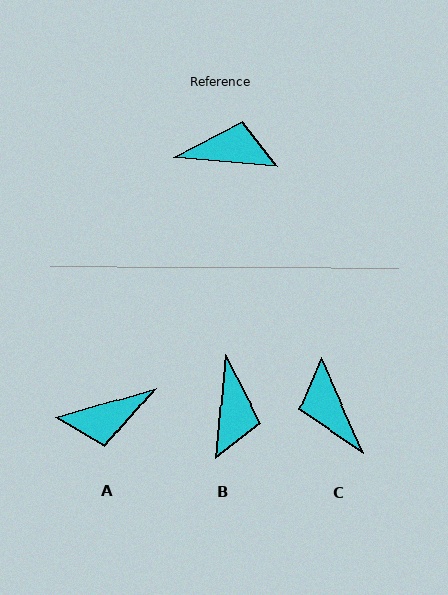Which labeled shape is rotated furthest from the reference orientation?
A, about 158 degrees away.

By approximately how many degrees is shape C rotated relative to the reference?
Approximately 120 degrees counter-clockwise.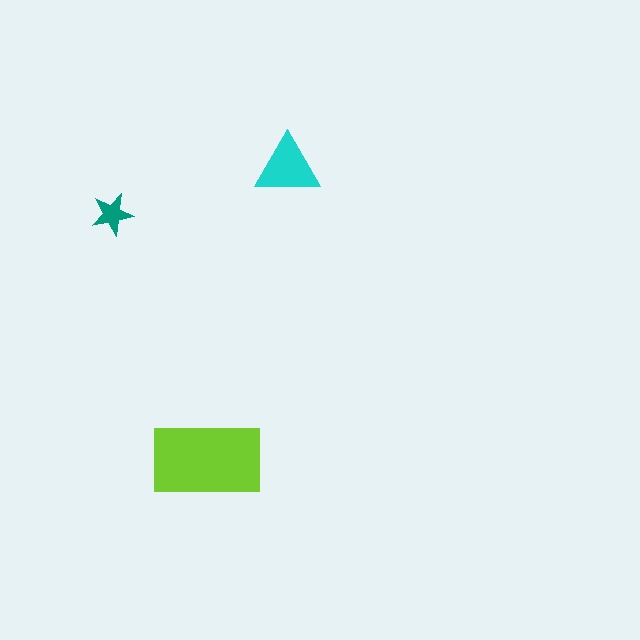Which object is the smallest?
The teal star.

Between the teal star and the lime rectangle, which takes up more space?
The lime rectangle.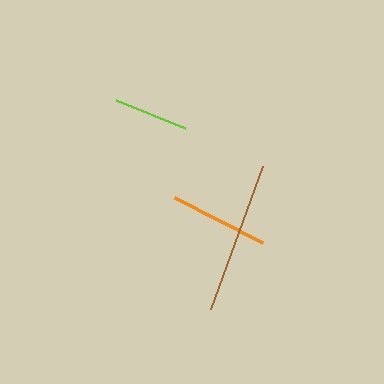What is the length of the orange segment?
The orange segment is approximately 99 pixels long.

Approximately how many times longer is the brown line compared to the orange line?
The brown line is approximately 1.5 times the length of the orange line.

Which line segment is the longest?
The brown line is the longest at approximately 152 pixels.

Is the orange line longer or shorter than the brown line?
The brown line is longer than the orange line.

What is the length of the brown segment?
The brown segment is approximately 152 pixels long.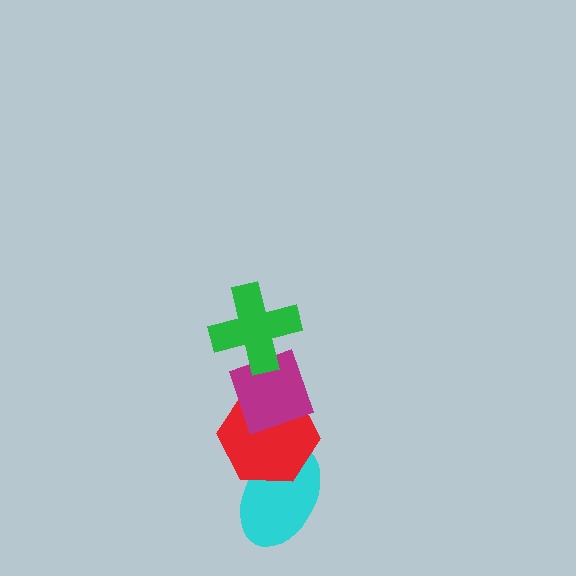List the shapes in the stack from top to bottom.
From top to bottom: the green cross, the magenta diamond, the red hexagon, the cyan ellipse.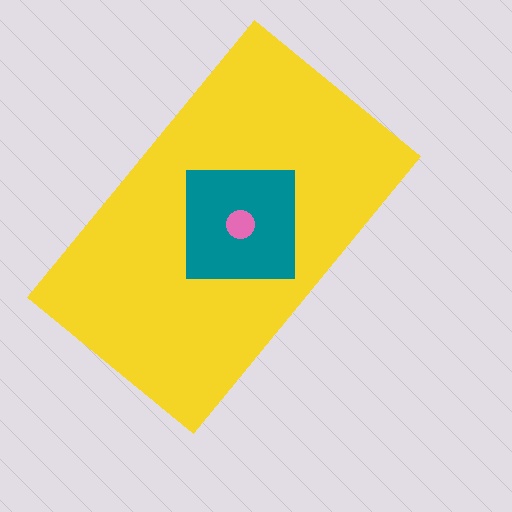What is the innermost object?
The pink circle.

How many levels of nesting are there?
3.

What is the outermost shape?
The yellow rectangle.